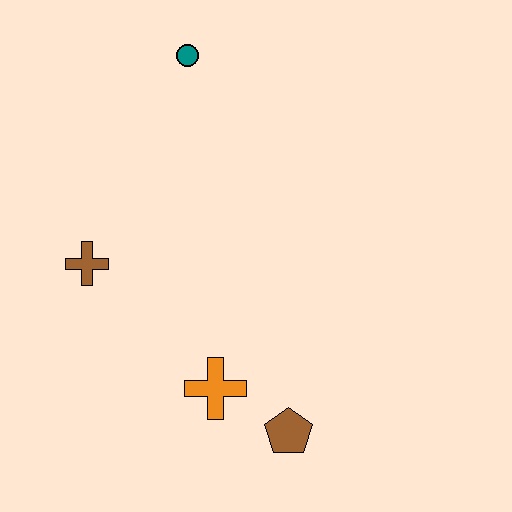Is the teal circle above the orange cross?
Yes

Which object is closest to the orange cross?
The brown pentagon is closest to the orange cross.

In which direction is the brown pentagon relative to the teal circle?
The brown pentagon is below the teal circle.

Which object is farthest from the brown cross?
The brown pentagon is farthest from the brown cross.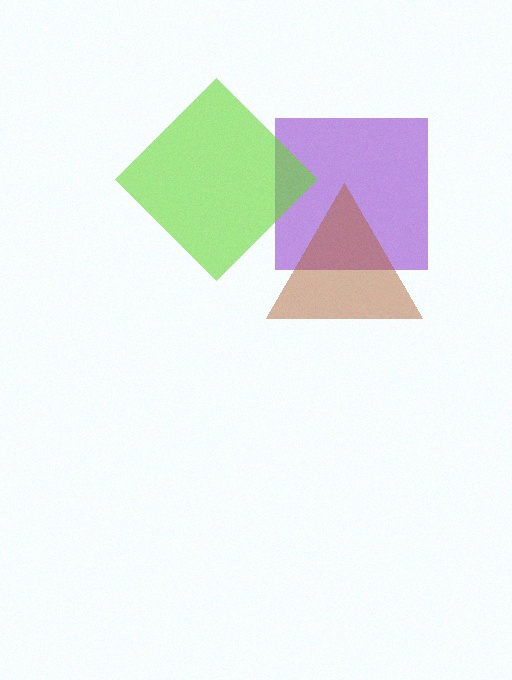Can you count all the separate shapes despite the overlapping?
Yes, there are 3 separate shapes.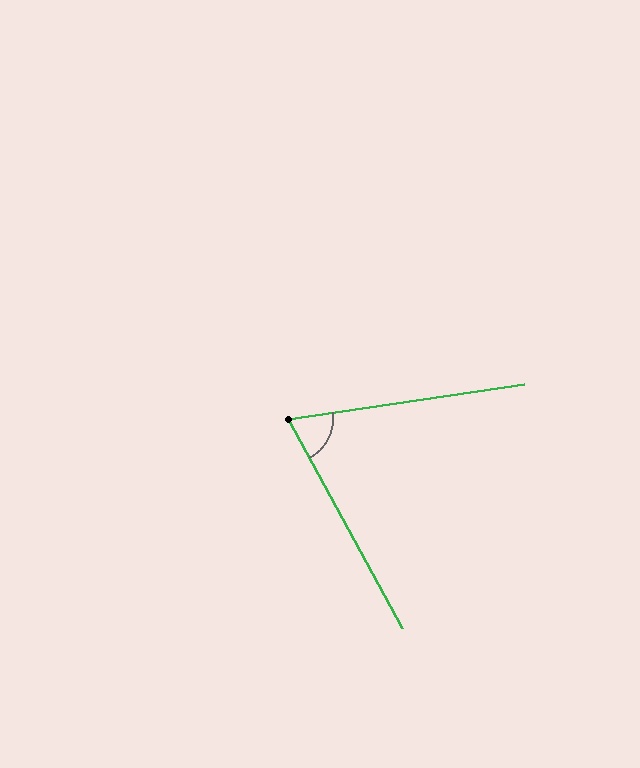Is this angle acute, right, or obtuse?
It is acute.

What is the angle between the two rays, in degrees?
Approximately 70 degrees.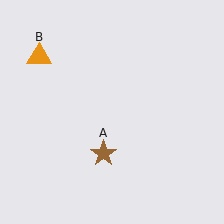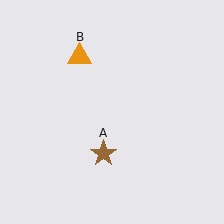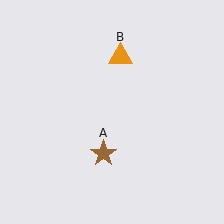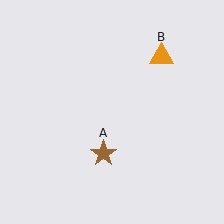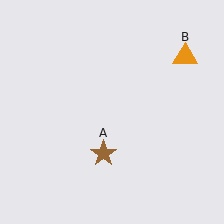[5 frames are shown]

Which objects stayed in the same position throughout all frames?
Brown star (object A) remained stationary.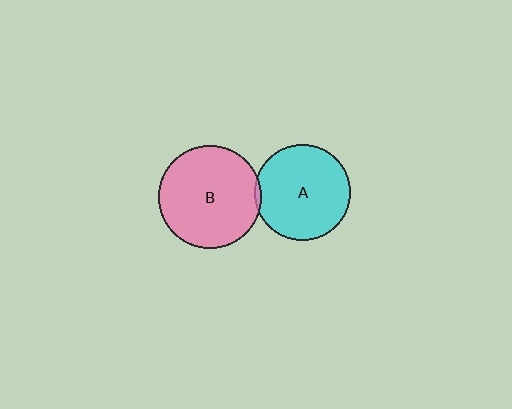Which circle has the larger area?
Circle B (pink).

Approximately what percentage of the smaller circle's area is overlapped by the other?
Approximately 5%.